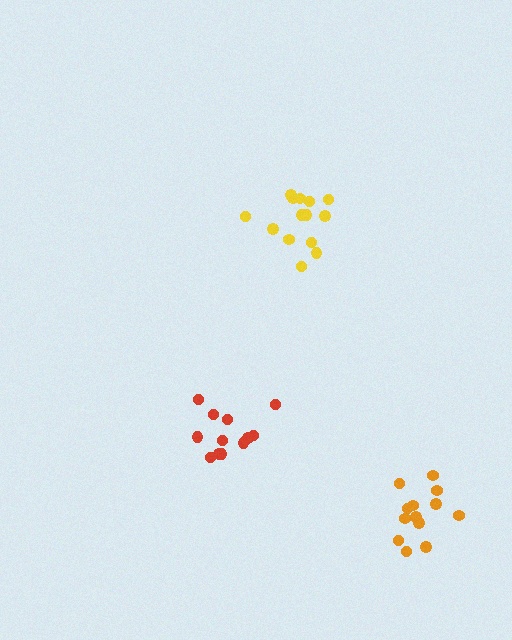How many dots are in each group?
Group 1: 15 dots, Group 2: 12 dots, Group 3: 13 dots (40 total).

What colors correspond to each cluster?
The clusters are colored: yellow, red, orange.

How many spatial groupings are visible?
There are 3 spatial groupings.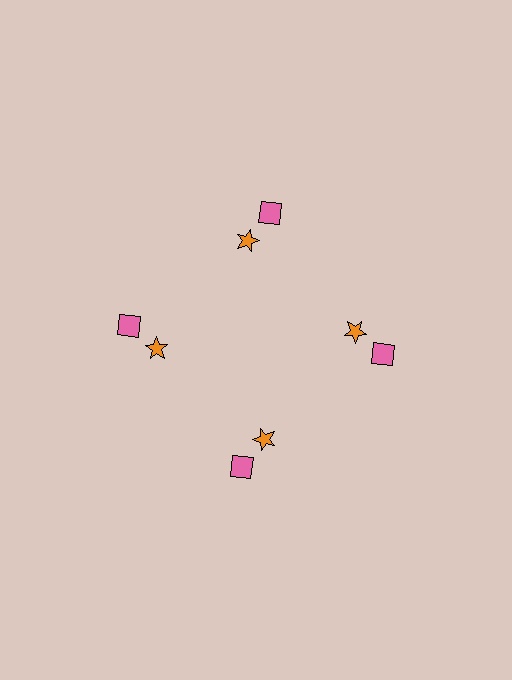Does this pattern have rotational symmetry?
Yes, this pattern has 4-fold rotational symmetry. It looks the same after rotating 90 degrees around the center.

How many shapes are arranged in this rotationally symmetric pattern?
There are 8 shapes, arranged in 4 groups of 2.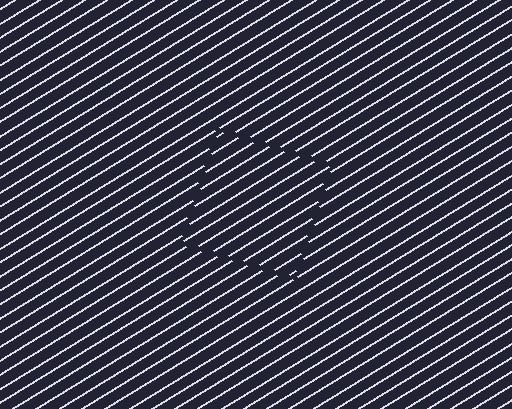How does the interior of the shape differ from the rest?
The interior of the shape contains the same grating, shifted by half a period — the contour is defined by the phase discontinuity where line-ends from the inner and outer gratings abut.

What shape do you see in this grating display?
An illusory square. The interior of the shape contains the same grating, shifted by half a period — the contour is defined by the phase discontinuity where line-ends from the inner and outer gratings abut.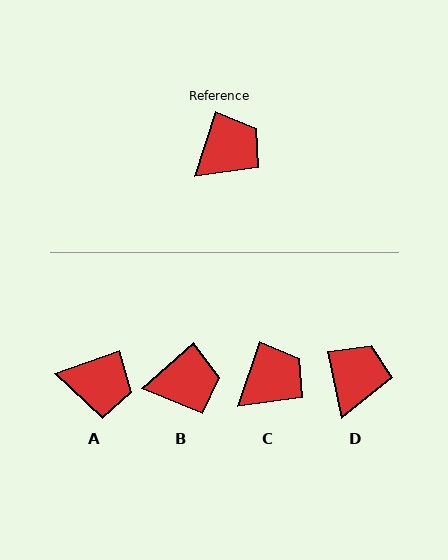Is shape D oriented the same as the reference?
No, it is off by about 30 degrees.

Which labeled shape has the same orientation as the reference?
C.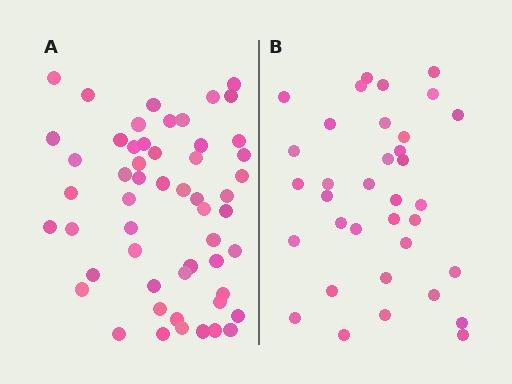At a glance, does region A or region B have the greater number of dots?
Region A (the left region) has more dots.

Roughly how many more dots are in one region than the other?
Region A has approximately 20 more dots than region B.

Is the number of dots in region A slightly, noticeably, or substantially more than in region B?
Region A has substantially more. The ratio is roughly 1.5 to 1.